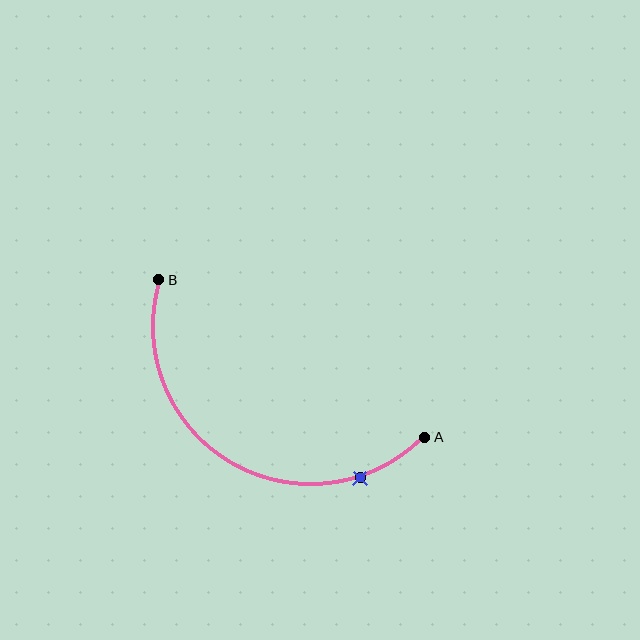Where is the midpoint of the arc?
The arc midpoint is the point on the curve farthest from the straight line joining A and B. It sits below that line.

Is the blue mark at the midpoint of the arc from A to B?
No. The blue mark lies on the arc but is closer to endpoint A. The arc midpoint would be at the point on the curve equidistant along the arc from both A and B.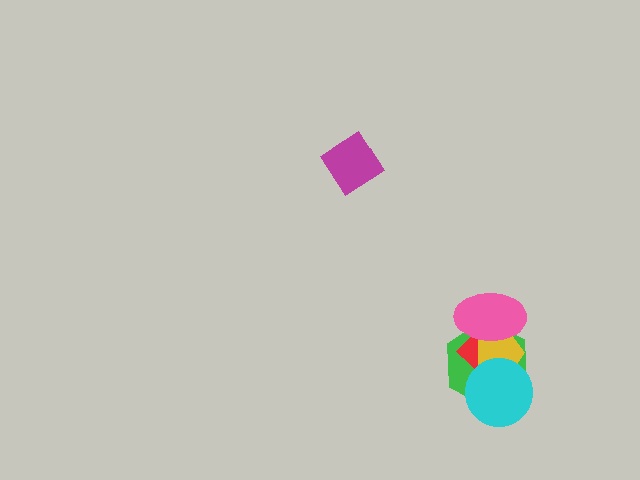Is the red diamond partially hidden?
Yes, it is partially covered by another shape.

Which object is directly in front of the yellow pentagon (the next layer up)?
The cyan circle is directly in front of the yellow pentagon.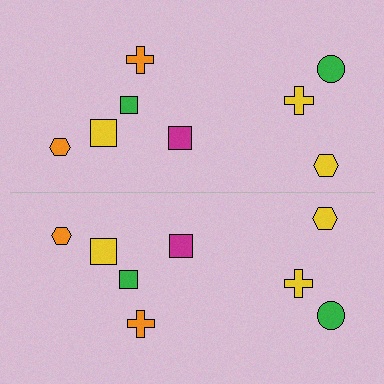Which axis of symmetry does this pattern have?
The pattern has a horizontal axis of symmetry running through the center of the image.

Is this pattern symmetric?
Yes, this pattern has bilateral (reflection) symmetry.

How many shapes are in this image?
There are 16 shapes in this image.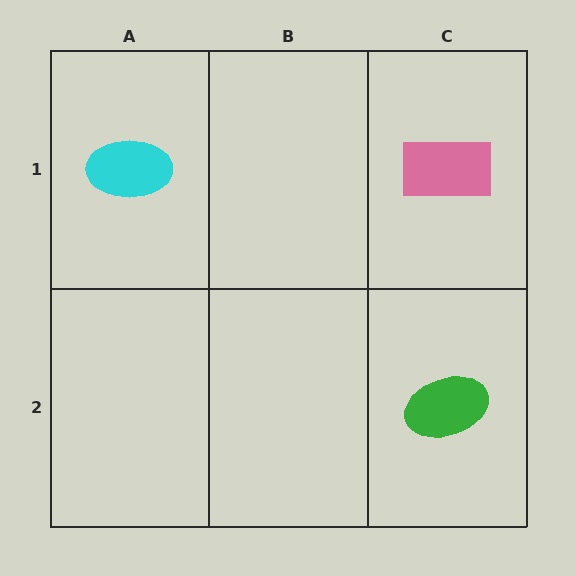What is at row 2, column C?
A green ellipse.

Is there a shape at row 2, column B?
No, that cell is empty.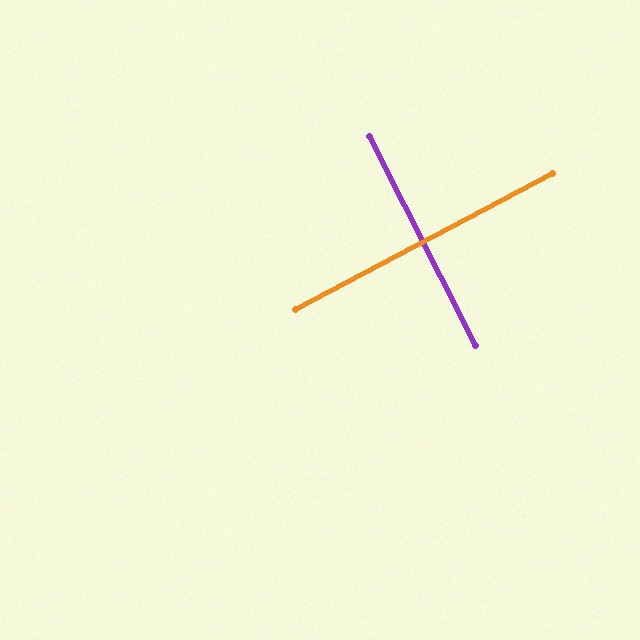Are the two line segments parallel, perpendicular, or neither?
Perpendicular — they meet at approximately 89°.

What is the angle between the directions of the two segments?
Approximately 89 degrees.